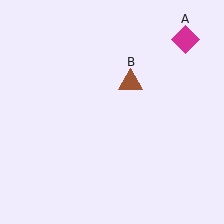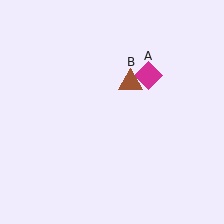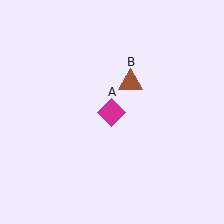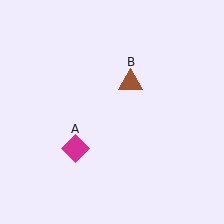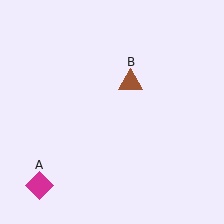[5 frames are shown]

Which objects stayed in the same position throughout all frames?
Brown triangle (object B) remained stationary.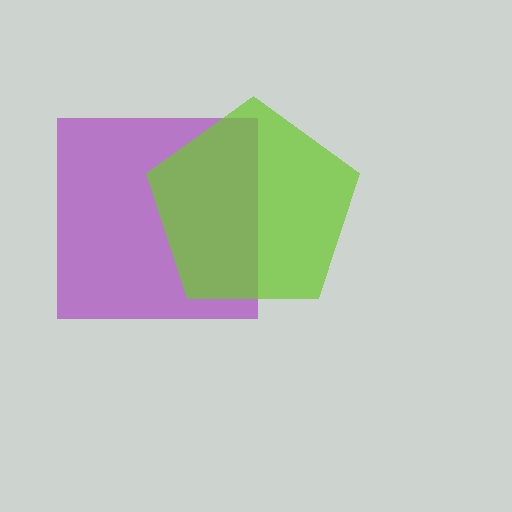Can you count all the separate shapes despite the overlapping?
Yes, there are 2 separate shapes.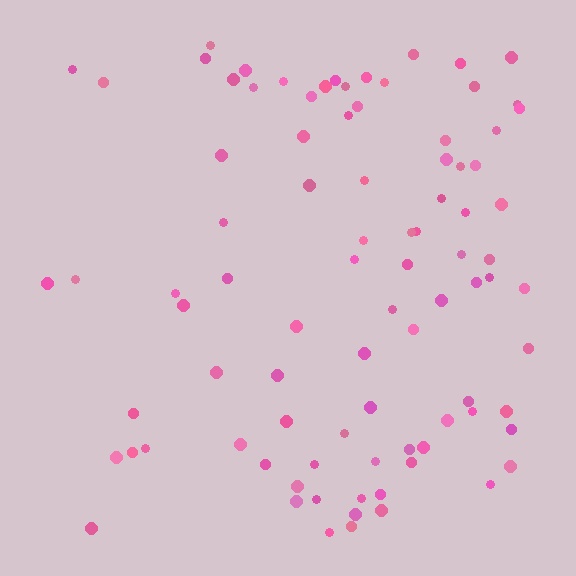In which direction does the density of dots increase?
From left to right, with the right side densest.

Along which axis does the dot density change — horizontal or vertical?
Horizontal.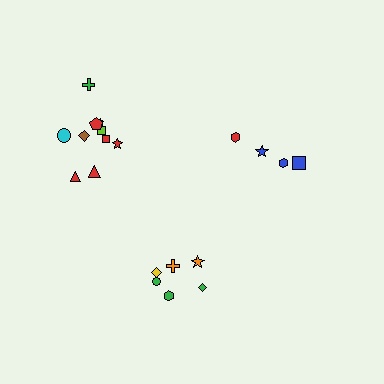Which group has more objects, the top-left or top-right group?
The top-left group.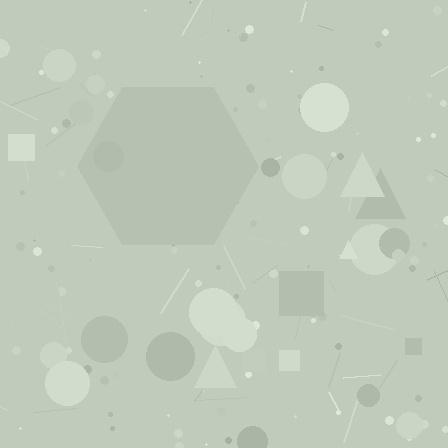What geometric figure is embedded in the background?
A hexagon is embedded in the background.